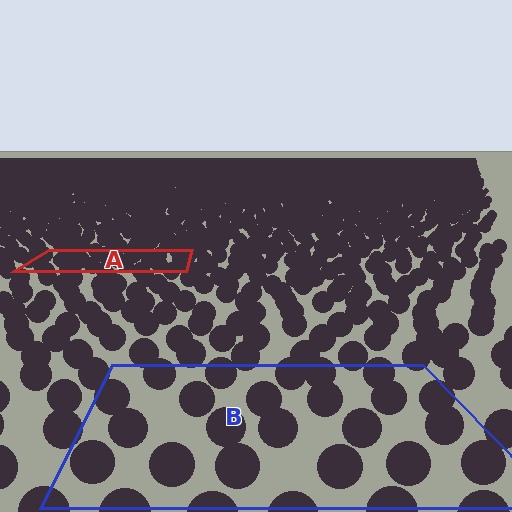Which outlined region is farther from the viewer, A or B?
Region A is farther from the viewer — the texture elements inside it appear smaller and more densely packed.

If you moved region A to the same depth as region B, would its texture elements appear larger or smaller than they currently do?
They would appear larger. At a closer depth, the same texture elements are projected at a bigger on-screen size.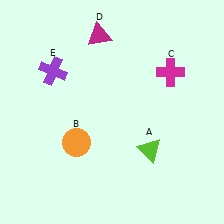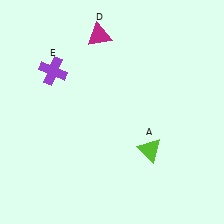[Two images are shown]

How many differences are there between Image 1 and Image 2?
There are 2 differences between the two images.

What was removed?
The orange circle (B), the magenta cross (C) were removed in Image 2.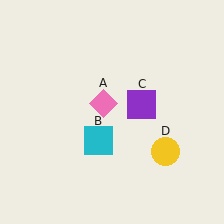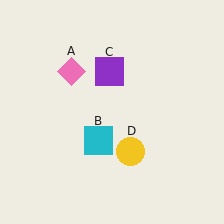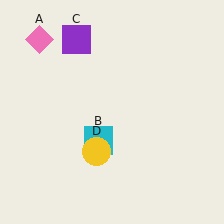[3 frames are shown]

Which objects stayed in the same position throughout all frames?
Cyan square (object B) remained stationary.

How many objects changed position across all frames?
3 objects changed position: pink diamond (object A), purple square (object C), yellow circle (object D).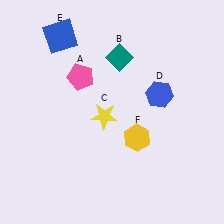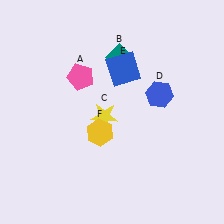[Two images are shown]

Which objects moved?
The objects that moved are: the blue square (E), the yellow hexagon (F).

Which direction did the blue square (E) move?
The blue square (E) moved right.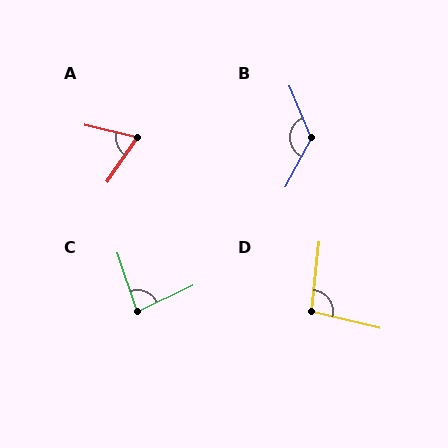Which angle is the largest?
B, at approximately 129 degrees.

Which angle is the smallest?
A, at approximately 69 degrees.